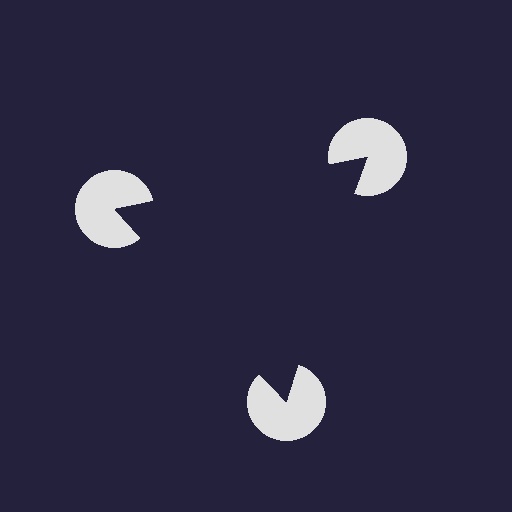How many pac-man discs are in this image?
There are 3 — one at each vertex of the illusory triangle.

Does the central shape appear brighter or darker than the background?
It typically appears slightly darker than the background, even though no actual brightness change is drawn.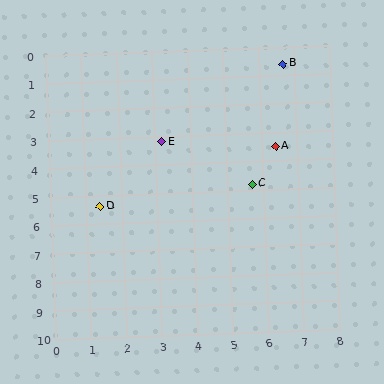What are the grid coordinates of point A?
Point A is at approximately (6.4, 3.5).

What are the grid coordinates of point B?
Point B is at approximately (6.7, 0.6).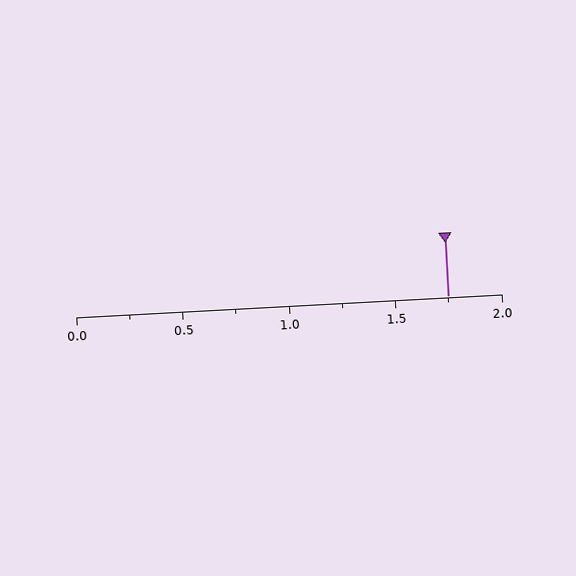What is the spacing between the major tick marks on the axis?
The major ticks are spaced 0.5 apart.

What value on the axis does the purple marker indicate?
The marker indicates approximately 1.75.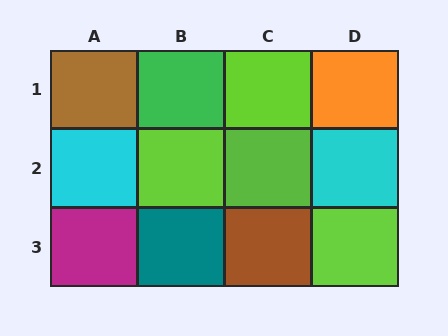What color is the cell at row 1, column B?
Green.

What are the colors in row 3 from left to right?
Magenta, teal, brown, lime.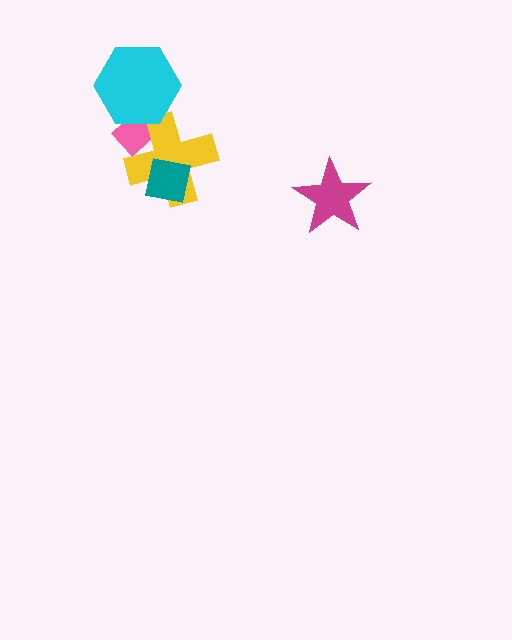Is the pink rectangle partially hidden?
Yes, it is partially covered by another shape.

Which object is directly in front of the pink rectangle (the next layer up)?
The yellow cross is directly in front of the pink rectangle.